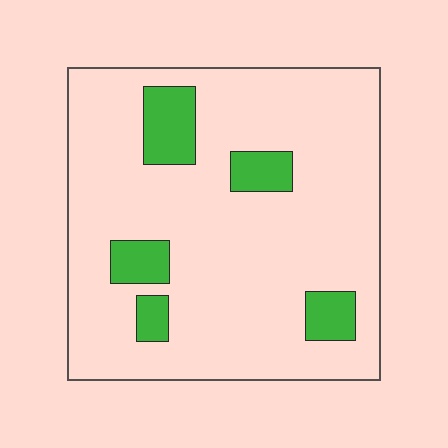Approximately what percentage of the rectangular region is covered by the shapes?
Approximately 15%.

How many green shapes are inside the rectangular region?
5.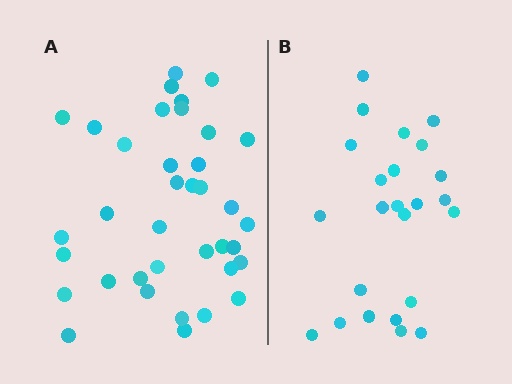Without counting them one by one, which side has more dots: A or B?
Region A (the left region) has more dots.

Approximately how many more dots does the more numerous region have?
Region A has approximately 15 more dots than region B.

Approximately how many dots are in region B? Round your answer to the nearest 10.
About 20 dots. (The exact count is 24, which rounds to 20.)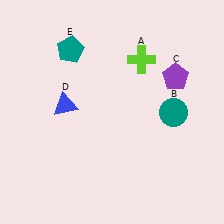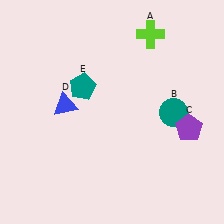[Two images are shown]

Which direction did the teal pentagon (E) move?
The teal pentagon (E) moved down.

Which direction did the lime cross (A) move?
The lime cross (A) moved up.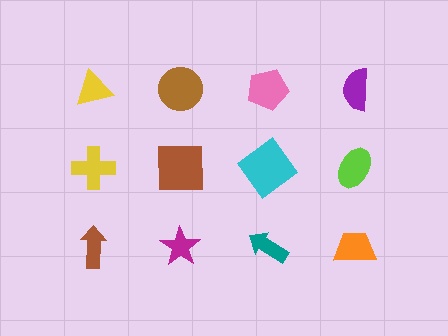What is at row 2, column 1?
A yellow cross.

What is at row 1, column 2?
A brown circle.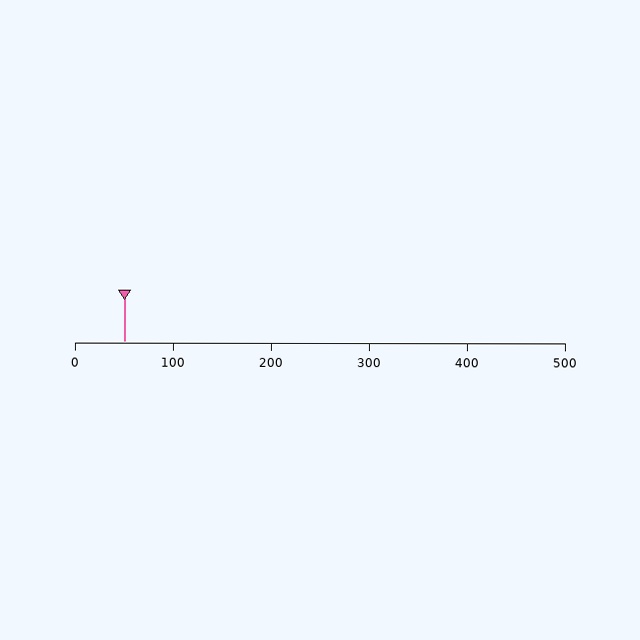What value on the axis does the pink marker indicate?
The marker indicates approximately 50.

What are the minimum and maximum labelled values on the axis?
The axis runs from 0 to 500.